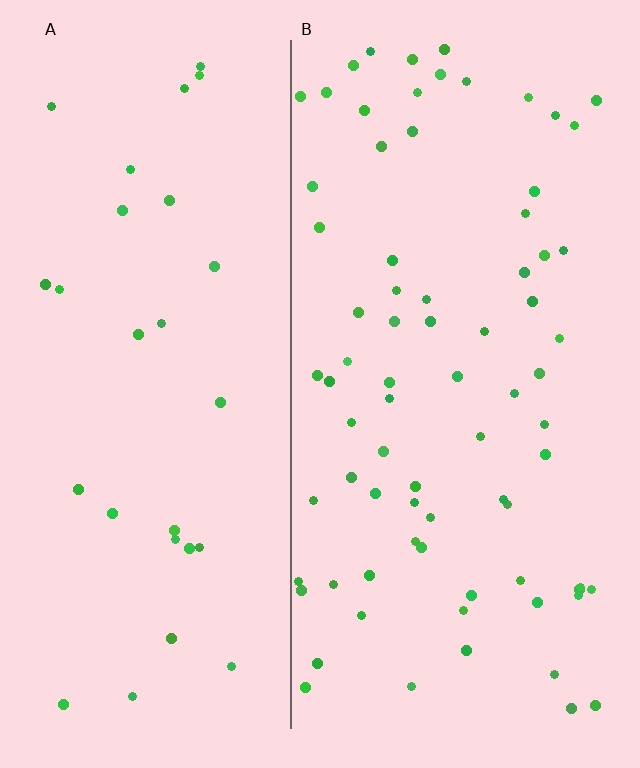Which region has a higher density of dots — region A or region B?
B (the right).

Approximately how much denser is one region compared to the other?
Approximately 2.6× — region B over region A.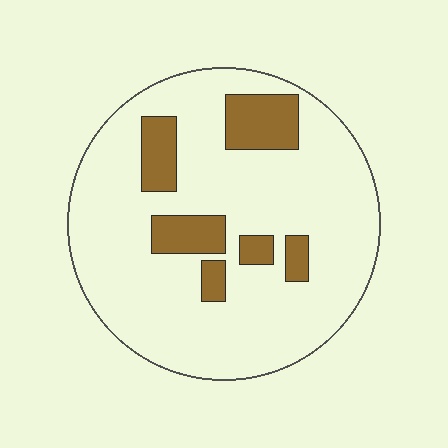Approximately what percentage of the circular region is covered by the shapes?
Approximately 15%.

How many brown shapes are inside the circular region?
6.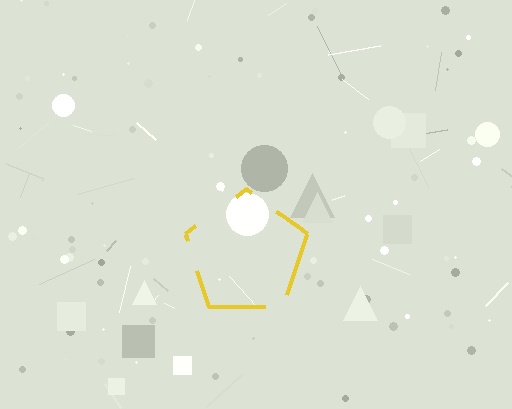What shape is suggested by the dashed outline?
The dashed outline suggests a pentagon.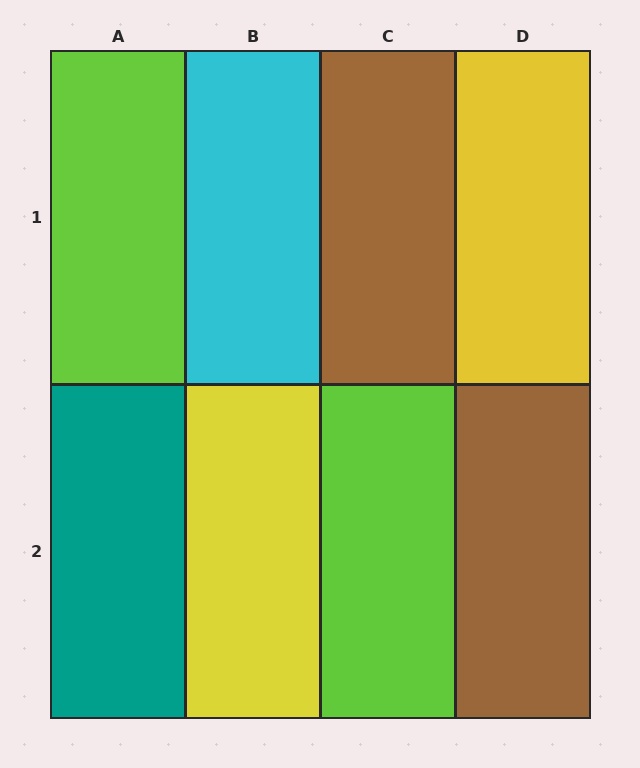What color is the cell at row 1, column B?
Cyan.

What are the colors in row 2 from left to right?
Teal, yellow, lime, brown.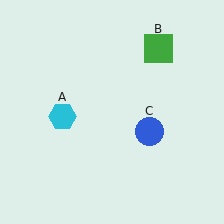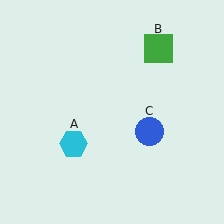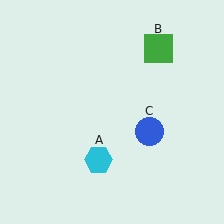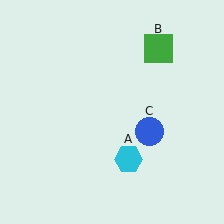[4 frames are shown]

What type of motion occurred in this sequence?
The cyan hexagon (object A) rotated counterclockwise around the center of the scene.